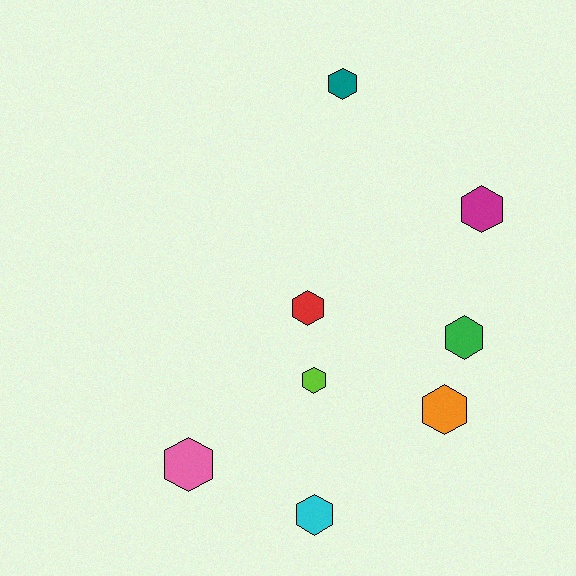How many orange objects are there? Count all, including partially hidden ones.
There is 1 orange object.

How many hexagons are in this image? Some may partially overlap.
There are 8 hexagons.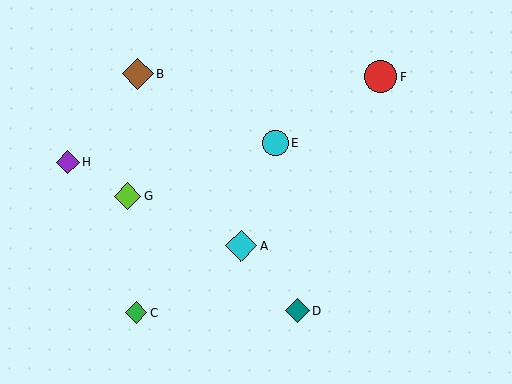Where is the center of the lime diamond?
The center of the lime diamond is at (127, 196).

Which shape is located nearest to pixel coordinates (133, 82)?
The brown diamond (labeled B) at (138, 74) is nearest to that location.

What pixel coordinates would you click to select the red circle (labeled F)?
Click at (380, 77) to select the red circle F.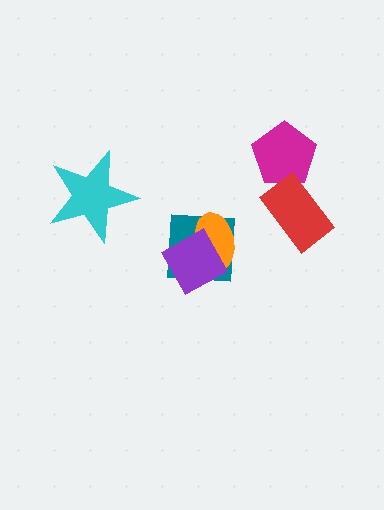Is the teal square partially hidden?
Yes, it is partially covered by another shape.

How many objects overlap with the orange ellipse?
2 objects overlap with the orange ellipse.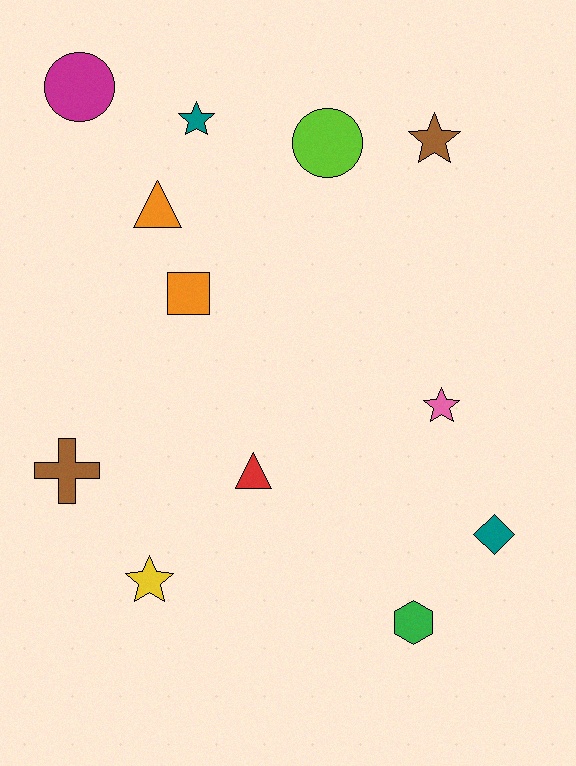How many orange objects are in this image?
There are 2 orange objects.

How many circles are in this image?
There are 2 circles.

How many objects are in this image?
There are 12 objects.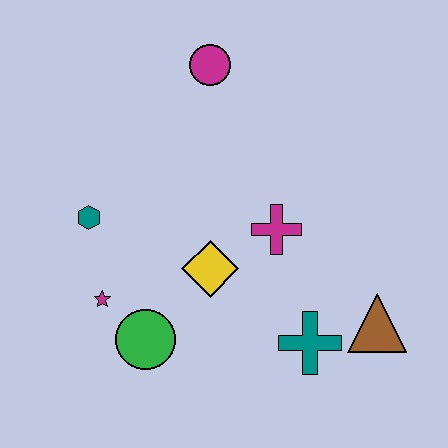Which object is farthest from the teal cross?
The magenta circle is farthest from the teal cross.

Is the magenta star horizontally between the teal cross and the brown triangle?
No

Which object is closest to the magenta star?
The green circle is closest to the magenta star.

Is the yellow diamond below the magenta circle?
Yes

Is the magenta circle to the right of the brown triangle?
No